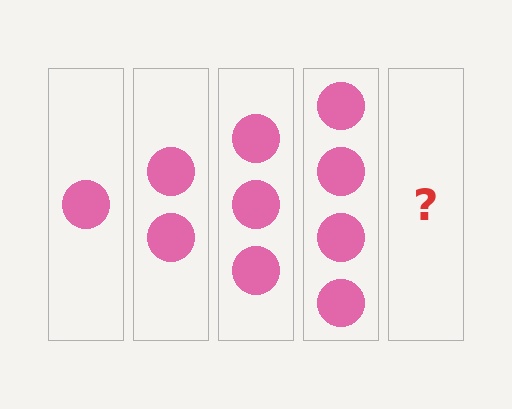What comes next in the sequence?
The next element should be 5 circles.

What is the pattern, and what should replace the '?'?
The pattern is that each step adds one more circle. The '?' should be 5 circles.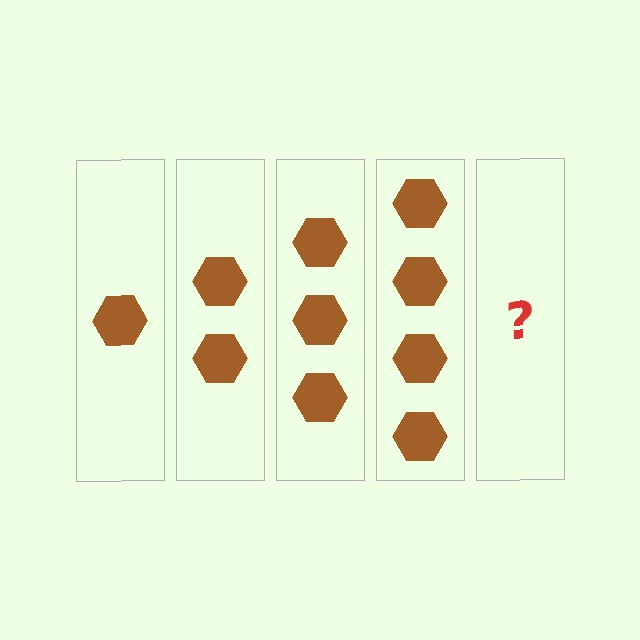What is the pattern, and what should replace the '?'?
The pattern is that each step adds one more hexagon. The '?' should be 5 hexagons.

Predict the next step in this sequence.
The next step is 5 hexagons.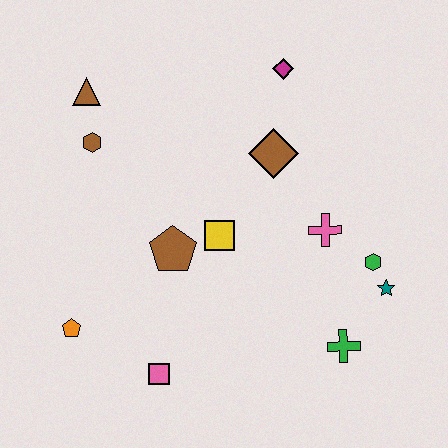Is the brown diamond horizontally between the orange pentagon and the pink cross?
Yes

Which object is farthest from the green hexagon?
The brown triangle is farthest from the green hexagon.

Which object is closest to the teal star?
The green hexagon is closest to the teal star.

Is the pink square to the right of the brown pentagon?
No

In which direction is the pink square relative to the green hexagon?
The pink square is to the left of the green hexagon.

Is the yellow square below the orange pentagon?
No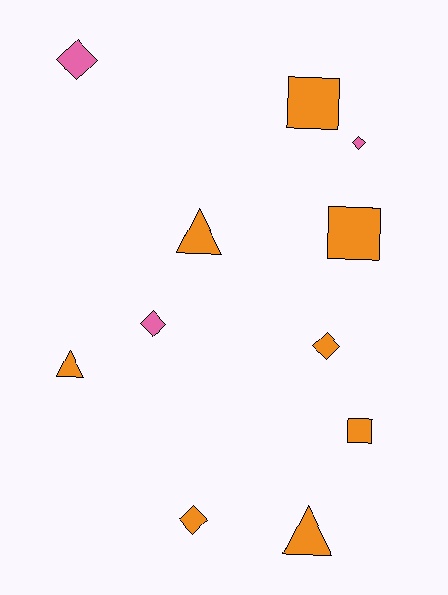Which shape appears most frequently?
Diamond, with 5 objects.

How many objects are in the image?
There are 11 objects.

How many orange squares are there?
There are 3 orange squares.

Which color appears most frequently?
Orange, with 8 objects.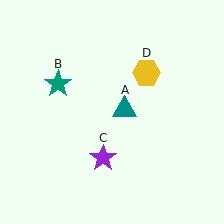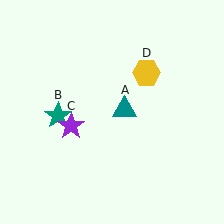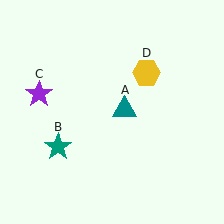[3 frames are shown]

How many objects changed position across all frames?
2 objects changed position: teal star (object B), purple star (object C).